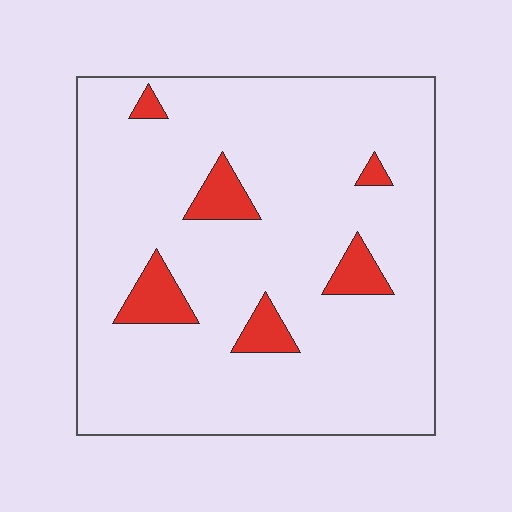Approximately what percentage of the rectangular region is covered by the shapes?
Approximately 10%.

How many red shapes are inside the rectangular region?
6.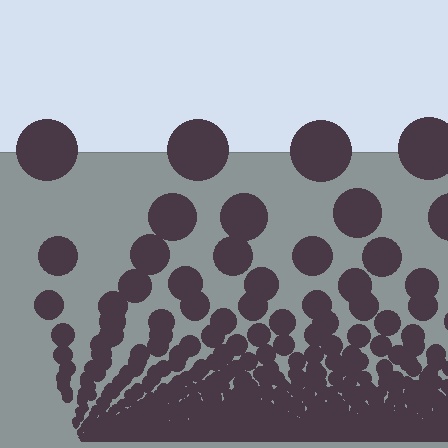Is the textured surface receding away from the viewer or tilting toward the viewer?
The surface appears to tilt toward the viewer. Texture elements get larger and sparser toward the top.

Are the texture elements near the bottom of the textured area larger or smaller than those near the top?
Smaller. The gradient is inverted — elements near the bottom are smaller and denser.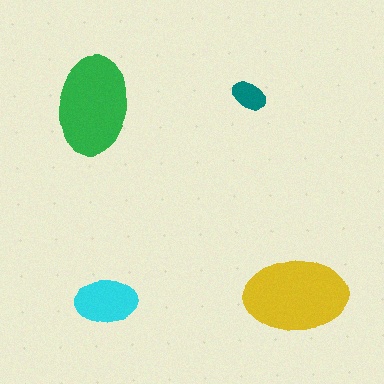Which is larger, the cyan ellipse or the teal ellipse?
The cyan one.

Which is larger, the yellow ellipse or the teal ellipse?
The yellow one.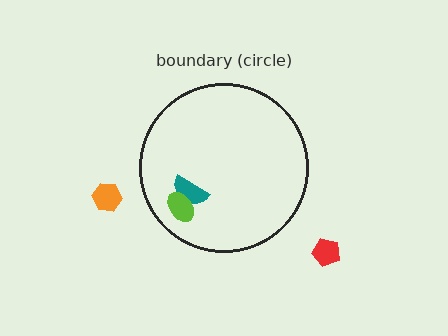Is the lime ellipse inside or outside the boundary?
Inside.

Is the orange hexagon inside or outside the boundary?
Outside.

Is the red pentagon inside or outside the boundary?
Outside.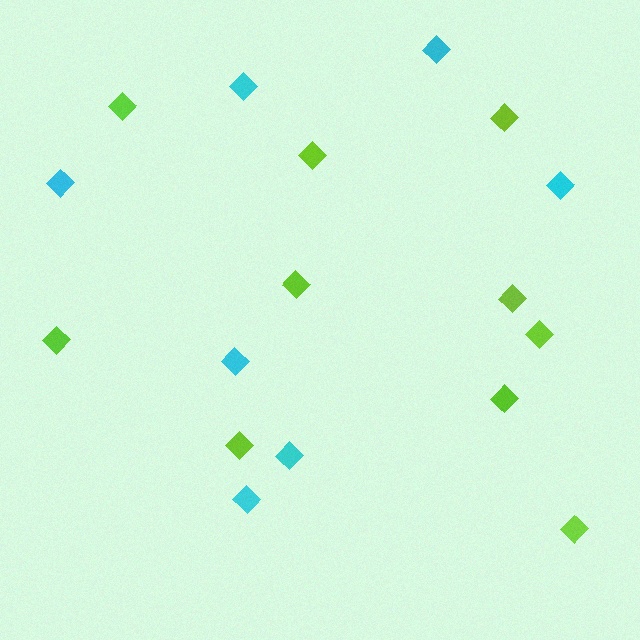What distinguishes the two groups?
There are 2 groups: one group of cyan diamonds (7) and one group of lime diamonds (10).